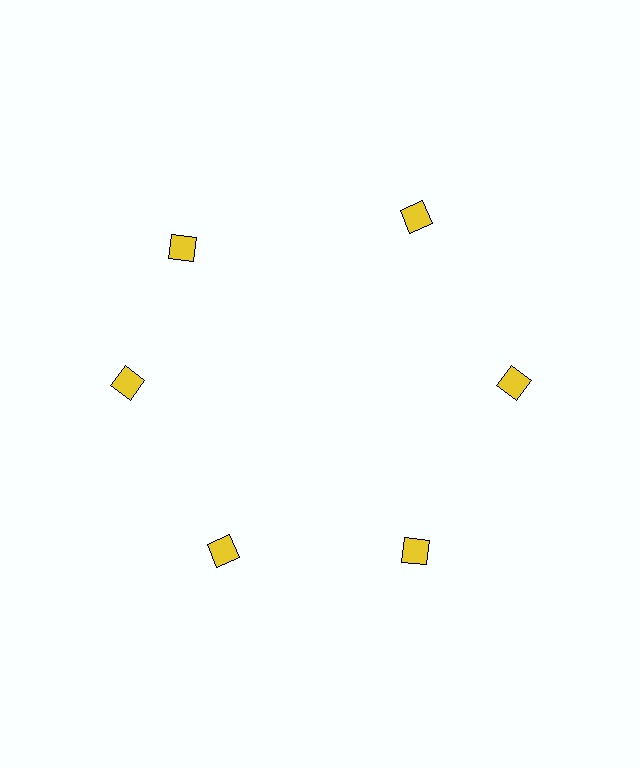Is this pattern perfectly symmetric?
No. The 6 yellow diamonds are arranged in a ring, but one element near the 11 o'clock position is rotated out of alignment along the ring, breaking the 6-fold rotational symmetry.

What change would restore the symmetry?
The symmetry would be restored by rotating it back into even spacing with its neighbors so that all 6 diamonds sit at equal angles and equal distance from the center.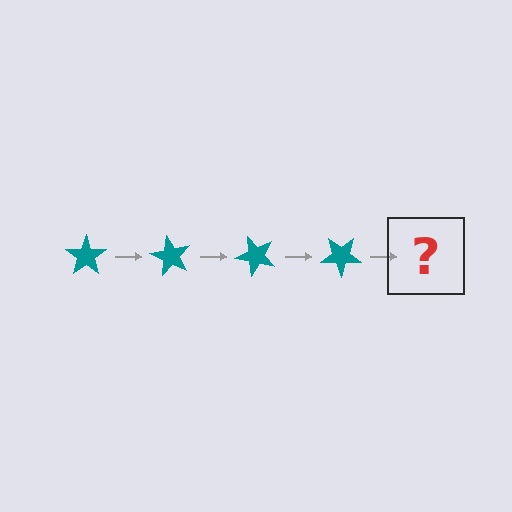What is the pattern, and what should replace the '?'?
The pattern is that the star rotates 60 degrees each step. The '?' should be a teal star rotated 240 degrees.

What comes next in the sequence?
The next element should be a teal star rotated 240 degrees.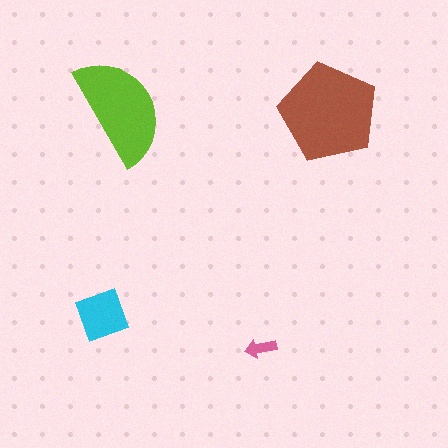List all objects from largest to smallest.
The brown pentagon, the lime semicircle, the cyan square, the pink arrow.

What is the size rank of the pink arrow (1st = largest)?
4th.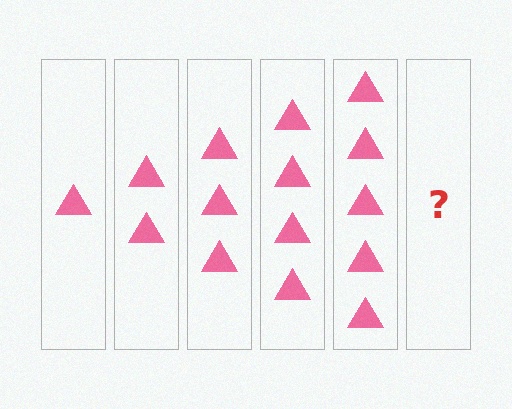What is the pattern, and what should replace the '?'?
The pattern is that each step adds one more triangle. The '?' should be 6 triangles.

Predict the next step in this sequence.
The next step is 6 triangles.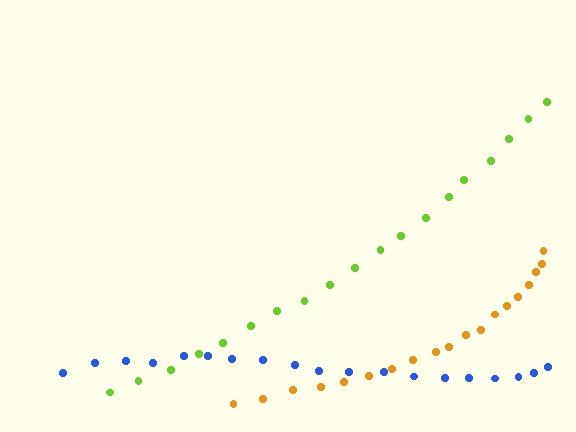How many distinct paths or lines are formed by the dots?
There are 3 distinct paths.